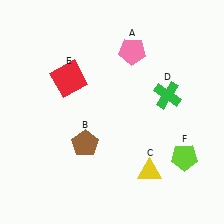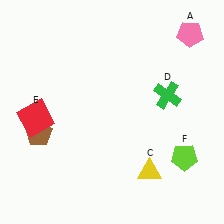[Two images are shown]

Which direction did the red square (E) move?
The red square (E) moved down.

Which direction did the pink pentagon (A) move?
The pink pentagon (A) moved right.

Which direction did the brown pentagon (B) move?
The brown pentagon (B) moved left.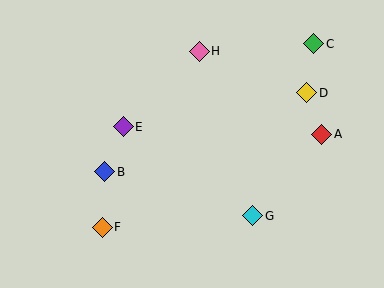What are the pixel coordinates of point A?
Point A is at (322, 134).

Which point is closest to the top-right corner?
Point C is closest to the top-right corner.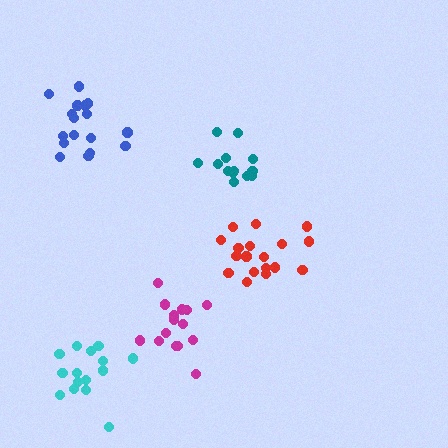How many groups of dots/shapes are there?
There are 5 groups.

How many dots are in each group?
Group 1: 17 dots, Group 2: 15 dots, Group 3: 16 dots, Group 4: 18 dots, Group 5: 13 dots (79 total).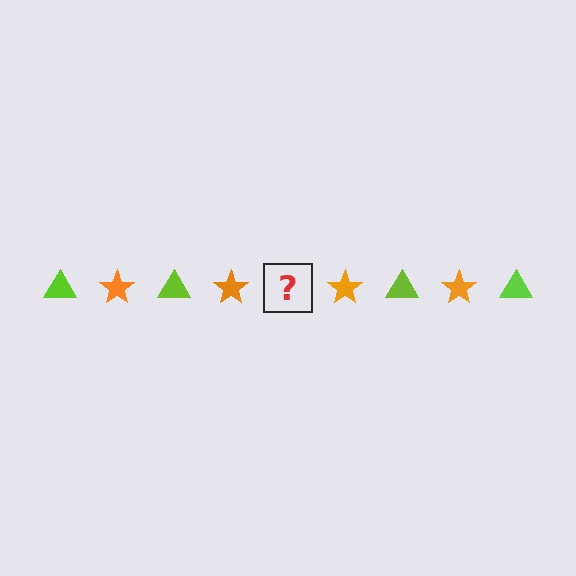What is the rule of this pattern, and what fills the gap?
The rule is that the pattern alternates between lime triangle and orange star. The gap should be filled with a lime triangle.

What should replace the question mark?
The question mark should be replaced with a lime triangle.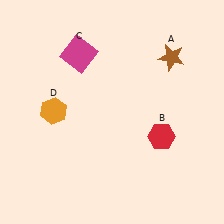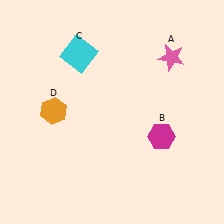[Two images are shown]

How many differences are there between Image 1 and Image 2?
There are 3 differences between the two images.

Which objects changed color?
A changed from brown to pink. B changed from red to magenta. C changed from magenta to cyan.